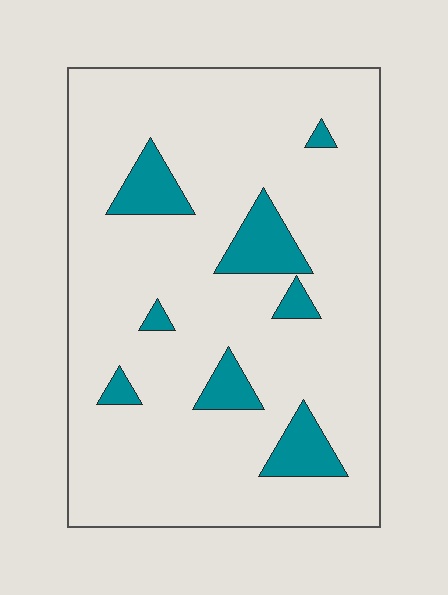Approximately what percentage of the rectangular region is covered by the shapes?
Approximately 10%.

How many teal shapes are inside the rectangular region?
8.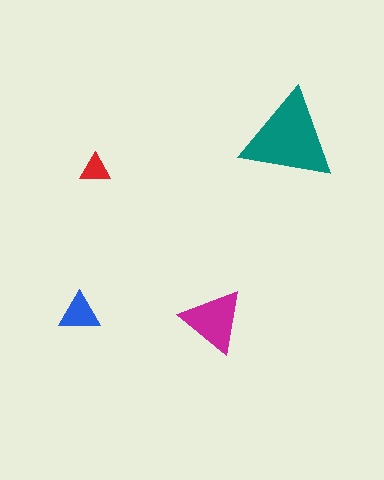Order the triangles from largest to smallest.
the teal one, the magenta one, the blue one, the red one.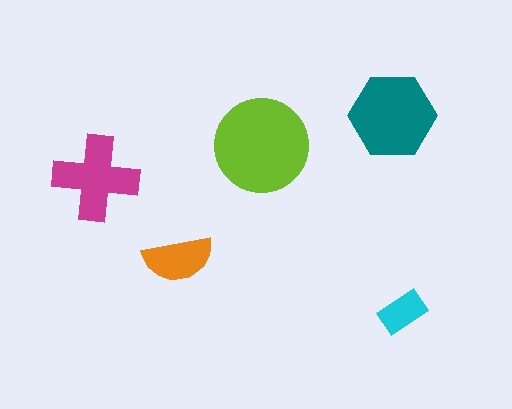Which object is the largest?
The lime circle.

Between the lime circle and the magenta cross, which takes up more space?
The lime circle.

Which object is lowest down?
The cyan rectangle is bottommost.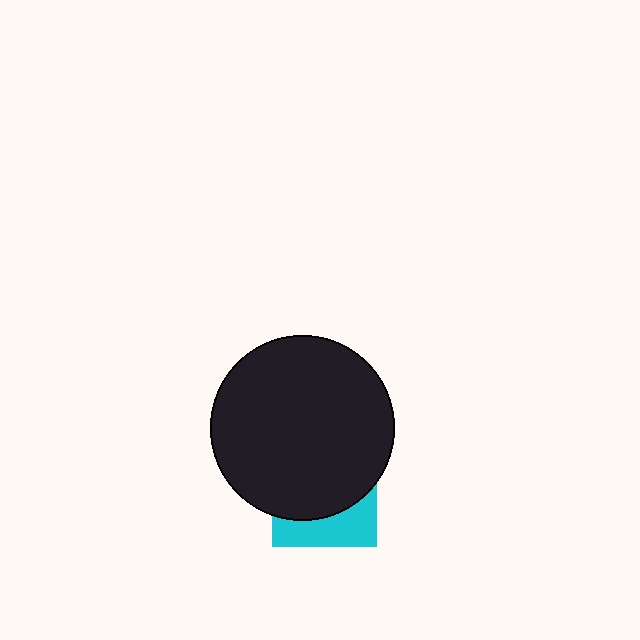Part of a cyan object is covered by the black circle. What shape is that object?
It is a square.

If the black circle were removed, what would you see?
You would see the complete cyan square.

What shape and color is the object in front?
The object in front is a black circle.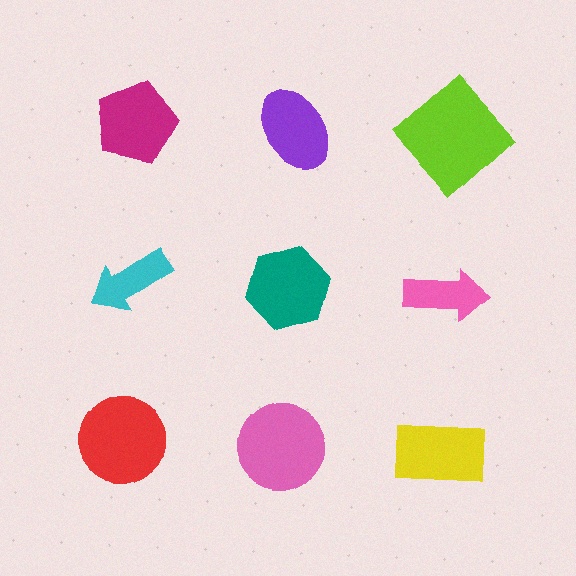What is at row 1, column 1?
A magenta pentagon.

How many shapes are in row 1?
3 shapes.